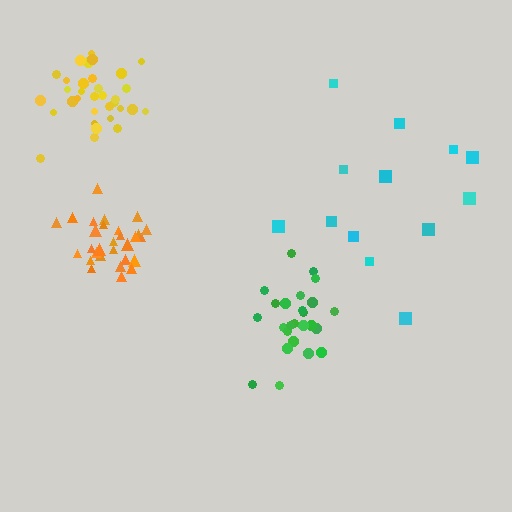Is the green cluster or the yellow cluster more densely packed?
Yellow.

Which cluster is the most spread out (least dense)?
Cyan.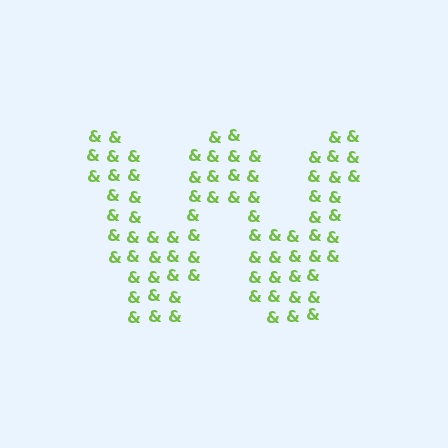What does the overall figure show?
The overall figure shows the letter W.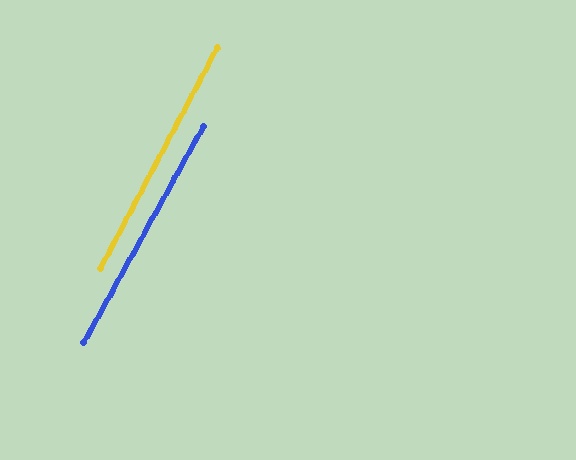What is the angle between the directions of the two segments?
Approximately 1 degree.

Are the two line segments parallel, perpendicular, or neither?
Parallel — their directions differ by only 0.7°.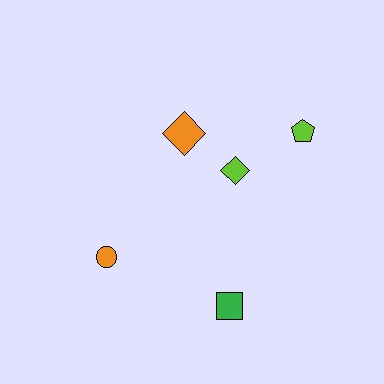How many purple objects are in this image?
There are no purple objects.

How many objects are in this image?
There are 5 objects.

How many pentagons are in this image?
There is 1 pentagon.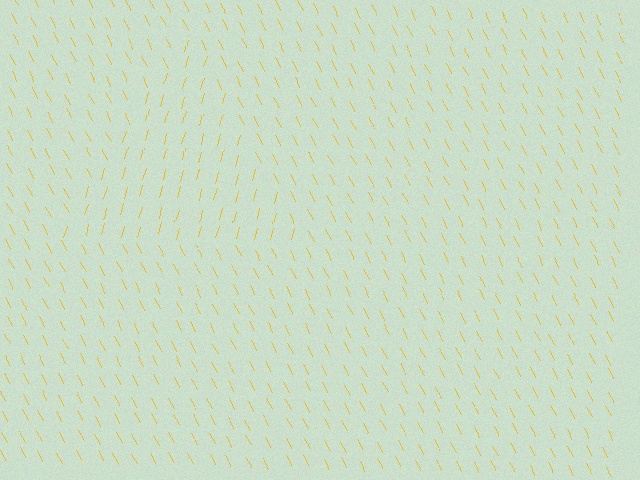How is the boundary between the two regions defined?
The boundary is defined purely by a change in line orientation (approximately 45 degrees difference). All lines are the same color and thickness.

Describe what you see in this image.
The image is filled with small yellow line segments. A triangle region in the image has lines oriented differently from the surrounding lines, creating a visible texture boundary.